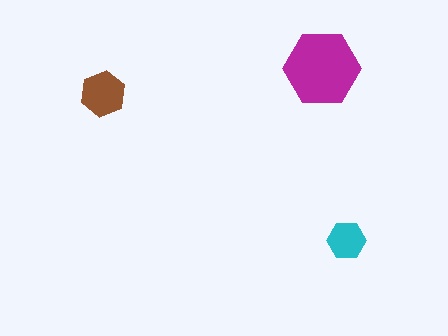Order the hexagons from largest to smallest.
the magenta one, the brown one, the cyan one.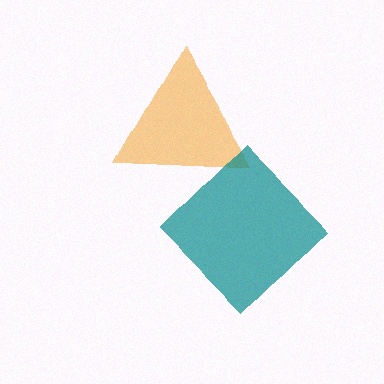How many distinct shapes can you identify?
There are 2 distinct shapes: an orange triangle, a teal diamond.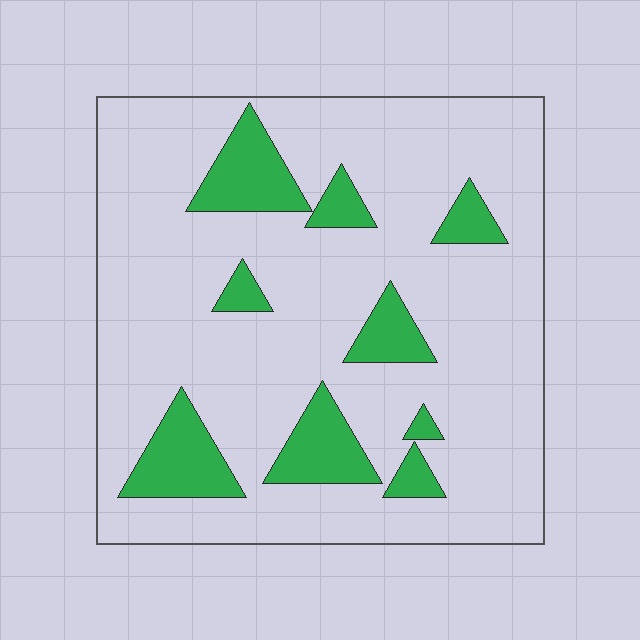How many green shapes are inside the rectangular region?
9.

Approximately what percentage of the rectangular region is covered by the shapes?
Approximately 15%.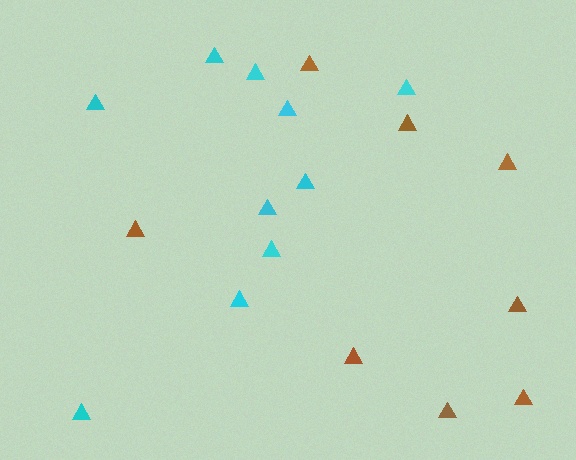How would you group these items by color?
There are 2 groups: one group of cyan triangles (10) and one group of brown triangles (8).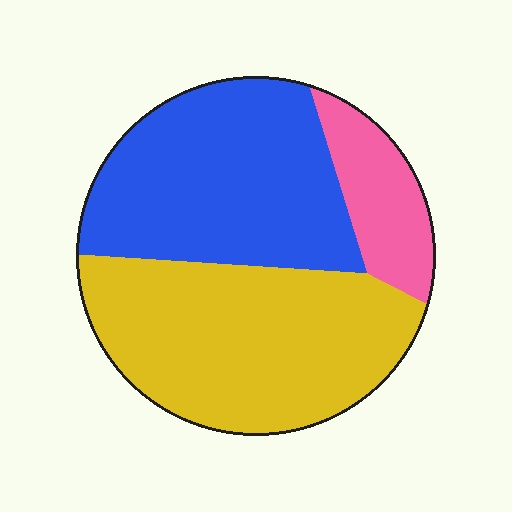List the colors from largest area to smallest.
From largest to smallest: yellow, blue, pink.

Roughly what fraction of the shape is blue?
Blue takes up about two fifths (2/5) of the shape.